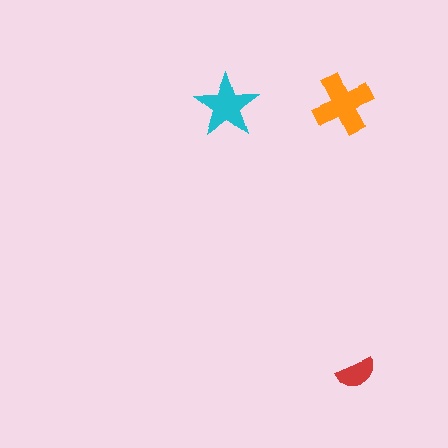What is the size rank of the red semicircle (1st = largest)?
3rd.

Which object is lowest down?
The red semicircle is bottommost.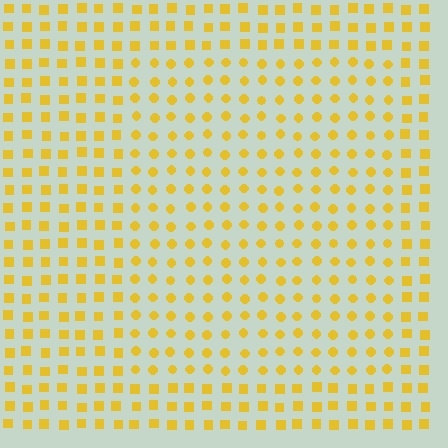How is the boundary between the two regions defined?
The boundary is defined by a change in element shape: circles inside vs. squares outside. All elements share the same color and spacing.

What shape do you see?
I see a rectangle.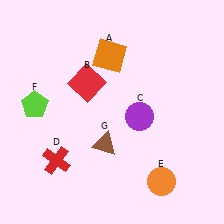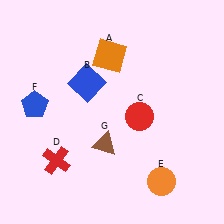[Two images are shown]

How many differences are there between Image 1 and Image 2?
There are 3 differences between the two images.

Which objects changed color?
B changed from red to blue. C changed from purple to red. F changed from lime to blue.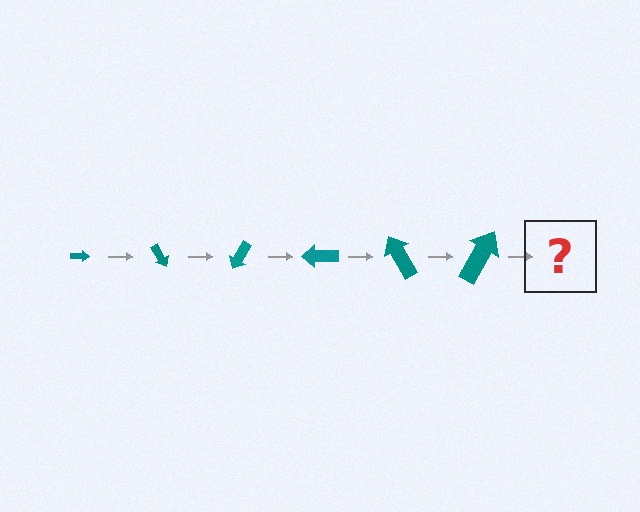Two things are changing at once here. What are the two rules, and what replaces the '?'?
The two rules are that the arrow grows larger each step and it rotates 60 degrees each step. The '?' should be an arrow, larger than the previous one and rotated 360 degrees from the start.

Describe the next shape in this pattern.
It should be an arrow, larger than the previous one and rotated 360 degrees from the start.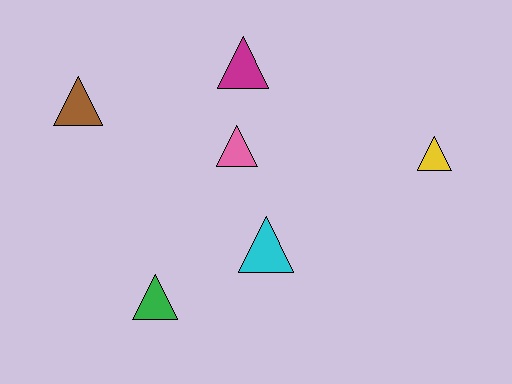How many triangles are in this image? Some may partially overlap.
There are 6 triangles.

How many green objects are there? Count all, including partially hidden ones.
There is 1 green object.